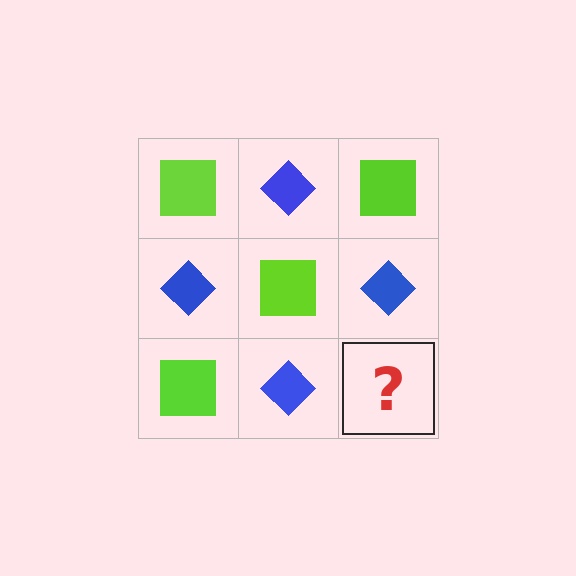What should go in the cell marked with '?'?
The missing cell should contain a lime square.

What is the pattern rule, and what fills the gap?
The rule is that it alternates lime square and blue diamond in a checkerboard pattern. The gap should be filled with a lime square.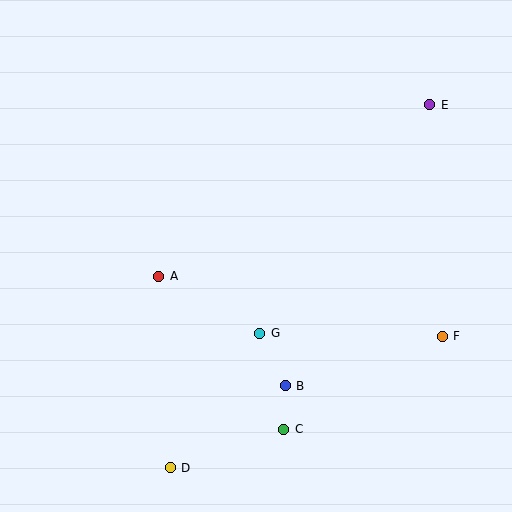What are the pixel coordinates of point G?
Point G is at (260, 333).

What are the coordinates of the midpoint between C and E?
The midpoint between C and E is at (357, 267).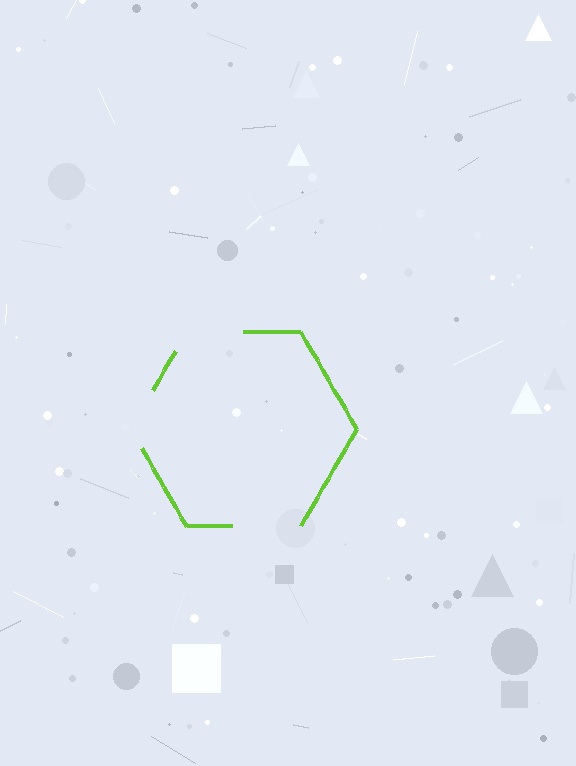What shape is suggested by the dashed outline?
The dashed outline suggests a hexagon.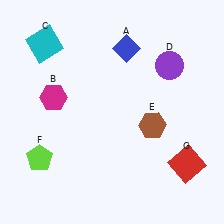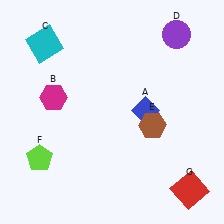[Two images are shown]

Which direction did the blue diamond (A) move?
The blue diamond (A) moved down.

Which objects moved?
The objects that moved are: the blue diamond (A), the purple circle (D), the red square (G).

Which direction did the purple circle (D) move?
The purple circle (D) moved up.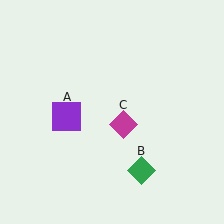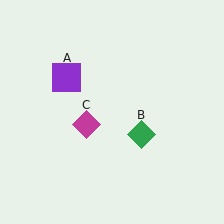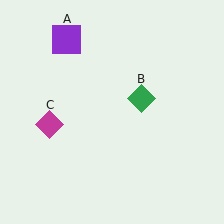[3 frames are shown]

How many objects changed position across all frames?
3 objects changed position: purple square (object A), green diamond (object B), magenta diamond (object C).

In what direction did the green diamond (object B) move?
The green diamond (object B) moved up.